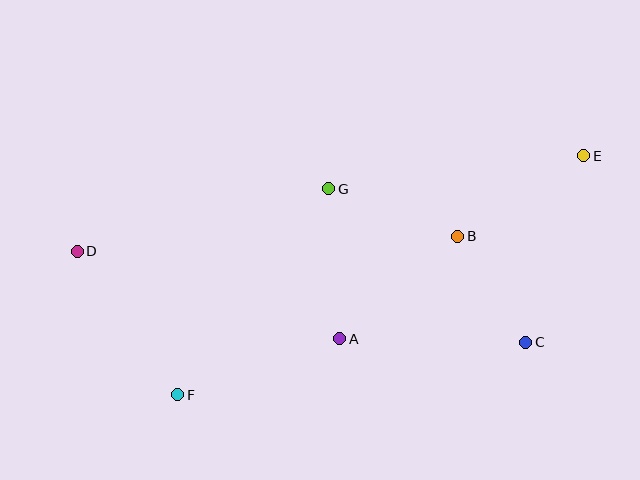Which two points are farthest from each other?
Points D and E are farthest from each other.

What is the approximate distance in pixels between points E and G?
The distance between E and G is approximately 257 pixels.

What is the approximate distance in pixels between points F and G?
The distance between F and G is approximately 256 pixels.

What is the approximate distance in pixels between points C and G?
The distance between C and G is approximately 250 pixels.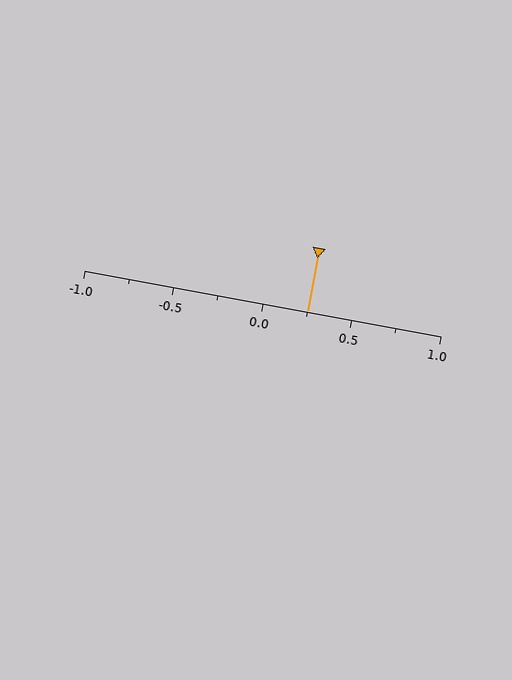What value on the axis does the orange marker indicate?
The marker indicates approximately 0.25.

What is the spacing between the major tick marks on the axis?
The major ticks are spaced 0.5 apart.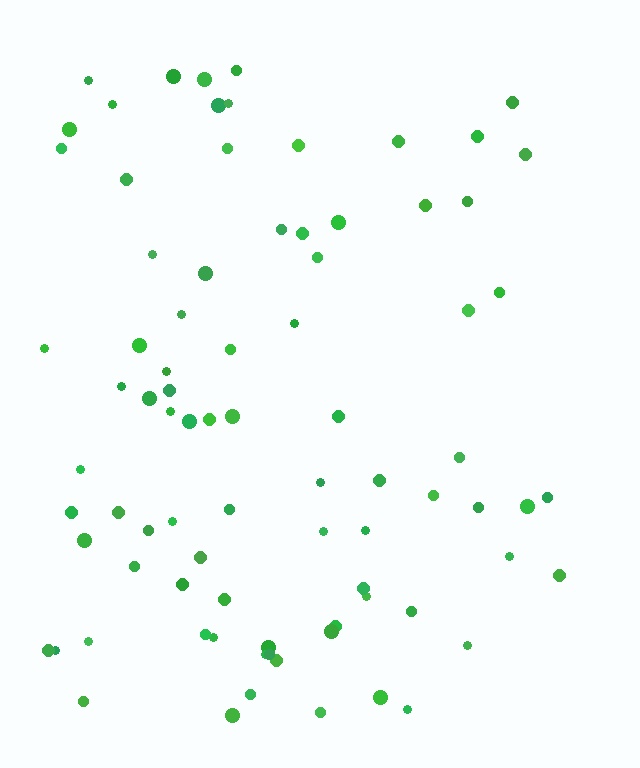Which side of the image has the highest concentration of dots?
The left.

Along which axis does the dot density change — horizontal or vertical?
Horizontal.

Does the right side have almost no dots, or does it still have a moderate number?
Still a moderate number, just noticeably fewer than the left.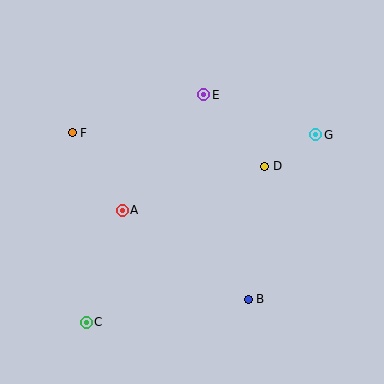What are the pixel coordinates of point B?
Point B is at (248, 299).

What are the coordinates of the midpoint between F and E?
The midpoint between F and E is at (138, 114).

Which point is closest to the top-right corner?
Point G is closest to the top-right corner.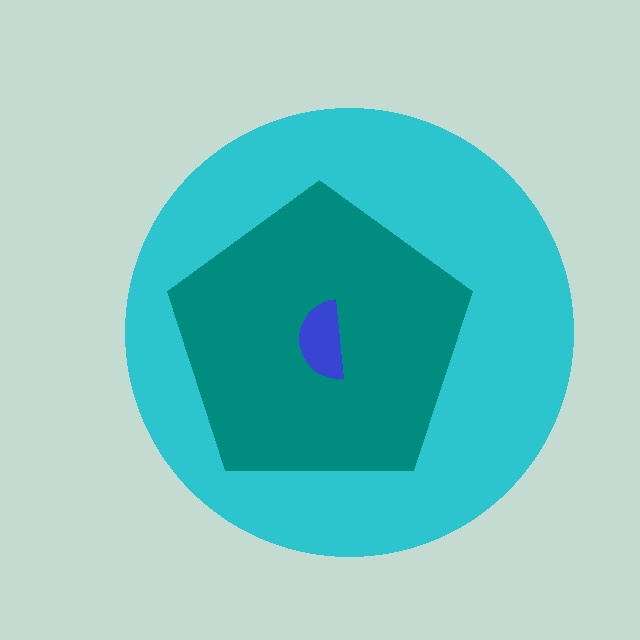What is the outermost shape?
The cyan circle.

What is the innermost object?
The blue semicircle.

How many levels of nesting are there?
3.